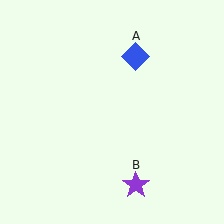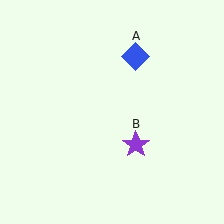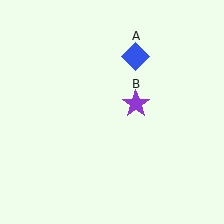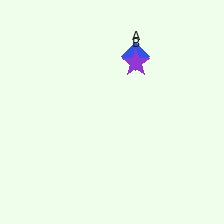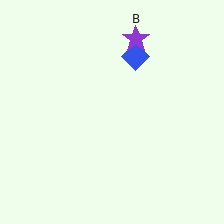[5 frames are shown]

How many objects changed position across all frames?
1 object changed position: purple star (object B).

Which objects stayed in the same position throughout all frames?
Blue diamond (object A) remained stationary.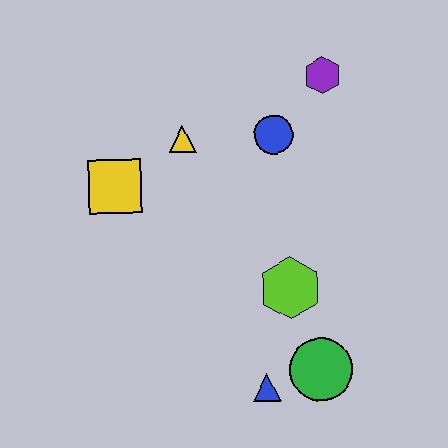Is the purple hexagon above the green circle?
Yes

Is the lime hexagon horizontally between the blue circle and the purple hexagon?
Yes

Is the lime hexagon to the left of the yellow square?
No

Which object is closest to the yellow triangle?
The yellow square is closest to the yellow triangle.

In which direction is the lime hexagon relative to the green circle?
The lime hexagon is above the green circle.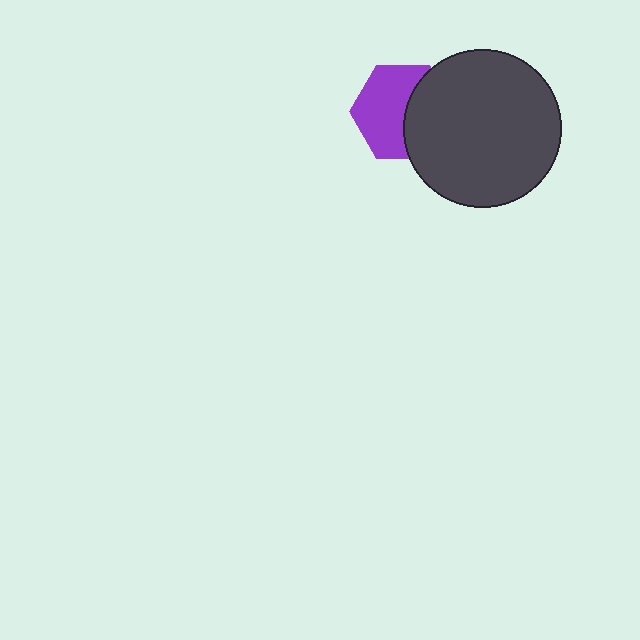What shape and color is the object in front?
The object in front is a dark gray circle.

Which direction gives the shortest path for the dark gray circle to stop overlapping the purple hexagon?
Moving right gives the shortest separation.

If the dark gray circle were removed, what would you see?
You would see the complete purple hexagon.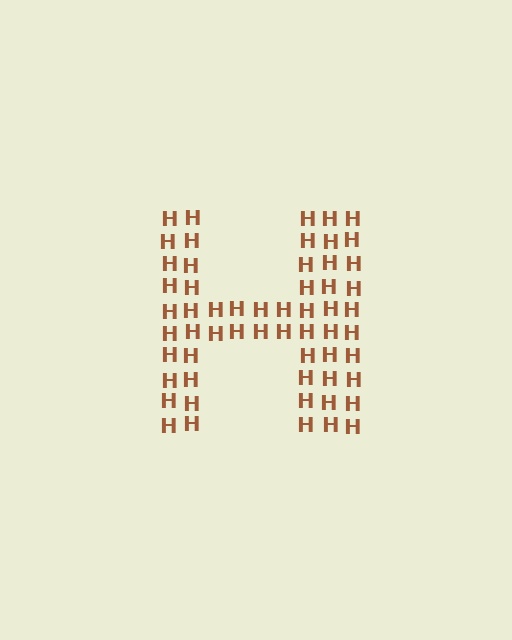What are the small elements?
The small elements are letter H's.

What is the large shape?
The large shape is the letter H.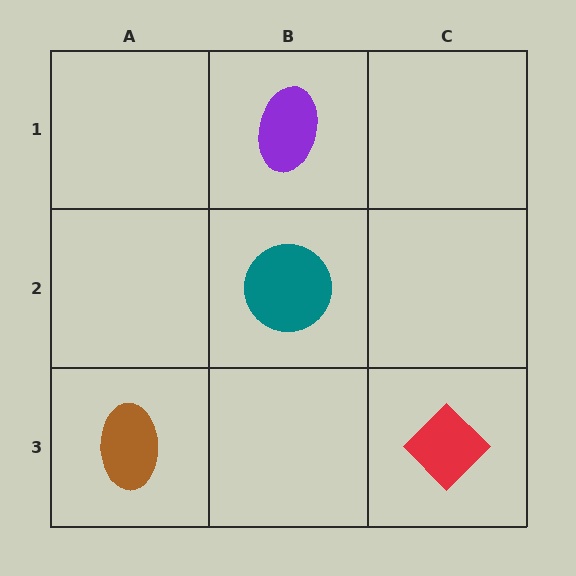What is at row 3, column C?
A red diamond.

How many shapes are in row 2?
1 shape.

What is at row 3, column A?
A brown ellipse.